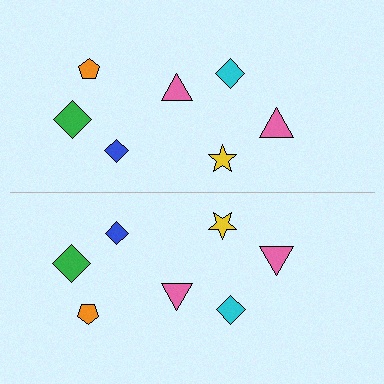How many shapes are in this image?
There are 14 shapes in this image.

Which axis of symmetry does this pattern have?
The pattern has a horizontal axis of symmetry running through the center of the image.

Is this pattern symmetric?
Yes, this pattern has bilateral (reflection) symmetry.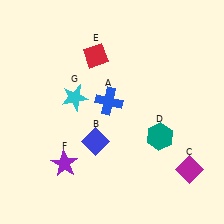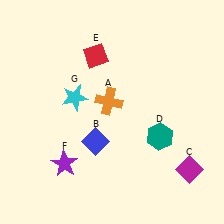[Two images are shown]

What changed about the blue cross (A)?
In Image 1, A is blue. In Image 2, it changed to orange.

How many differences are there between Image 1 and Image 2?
There is 1 difference between the two images.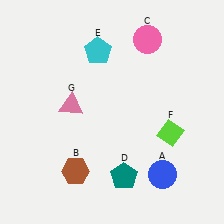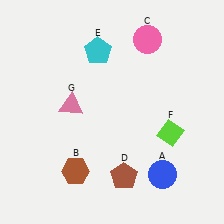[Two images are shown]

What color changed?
The pentagon (D) changed from teal in Image 1 to brown in Image 2.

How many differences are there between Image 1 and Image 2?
There is 1 difference between the two images.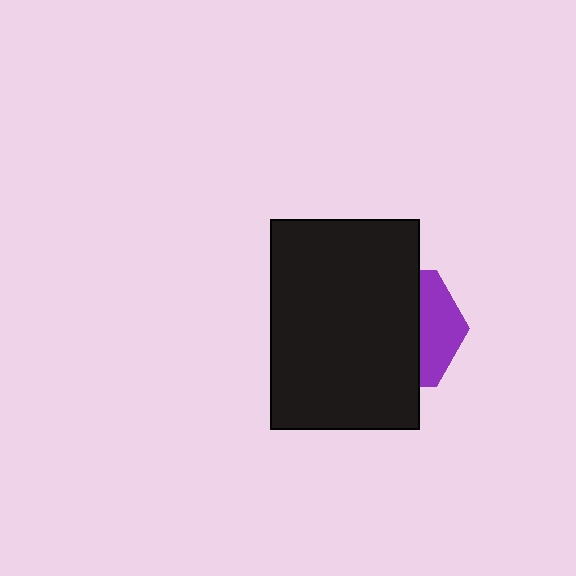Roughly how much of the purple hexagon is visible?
A small part of it is visible (roughly 34%).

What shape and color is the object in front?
The object in front is a black rectangle.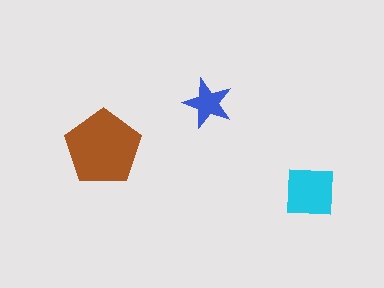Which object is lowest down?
The cyan square is bottommost.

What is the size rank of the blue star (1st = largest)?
3rd.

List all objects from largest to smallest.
The brown pentagon, the cyan square, the blue star.